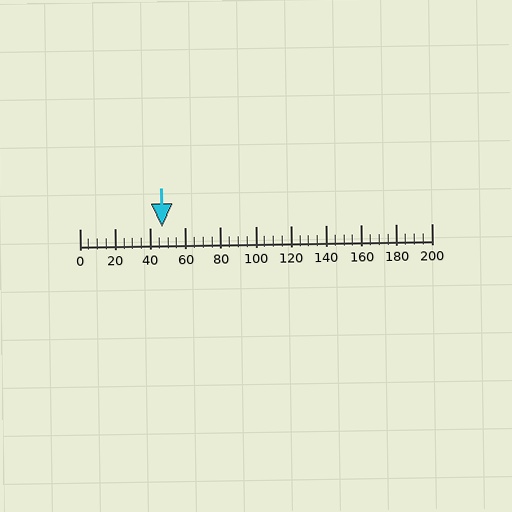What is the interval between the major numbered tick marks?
The major tick marks are spaced 20 units apart.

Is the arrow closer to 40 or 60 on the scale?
The arrow is closer to 40.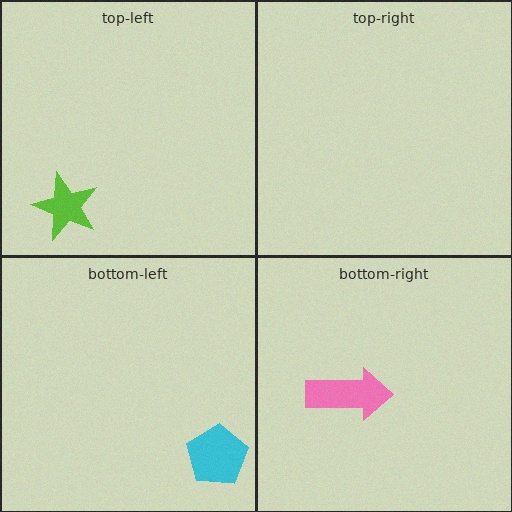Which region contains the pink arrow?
The bottom-right region.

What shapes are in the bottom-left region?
The cyan pentagon.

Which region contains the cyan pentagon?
The bottom-left region.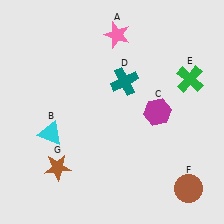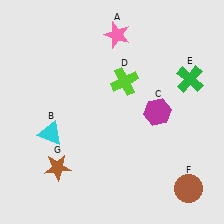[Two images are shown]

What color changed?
The cross (D) changed from teal in Image 1 to lime in Image 2.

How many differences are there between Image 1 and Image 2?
There is 1 difference between the two images.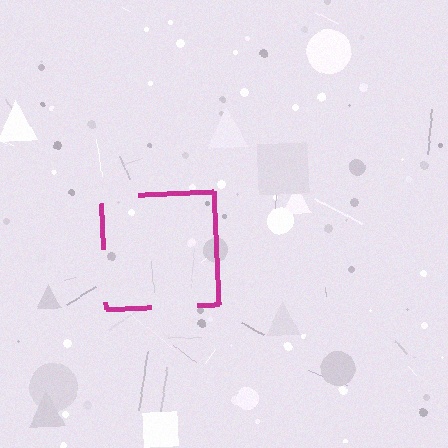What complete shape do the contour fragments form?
The contour fragments form a square.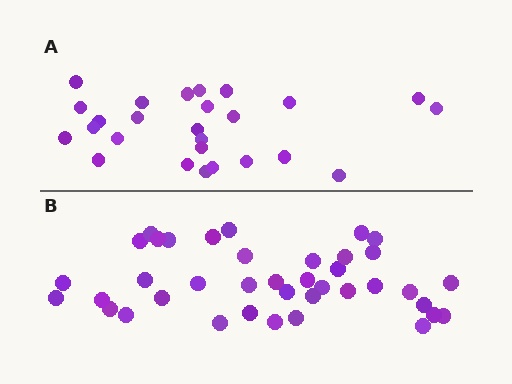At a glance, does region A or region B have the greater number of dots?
Region B (the bottom region) has more dots.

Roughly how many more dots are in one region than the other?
Region B has approximately 15 more dots than region A.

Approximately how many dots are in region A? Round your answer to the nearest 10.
About 30 dots. (The exact count is 26, which rounds to 30.)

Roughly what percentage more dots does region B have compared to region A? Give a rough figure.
About 50% more.